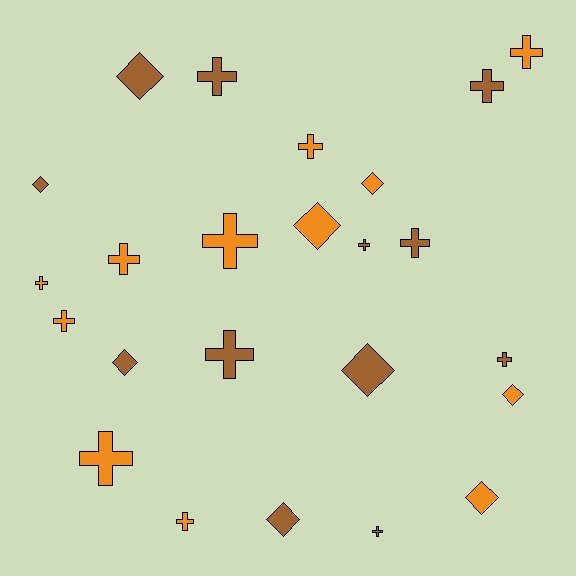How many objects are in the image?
There are 24 objects.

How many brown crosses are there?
There are 7 brown crosses.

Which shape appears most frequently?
Cross, with 15 objects.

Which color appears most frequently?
Orange, with 12 objects.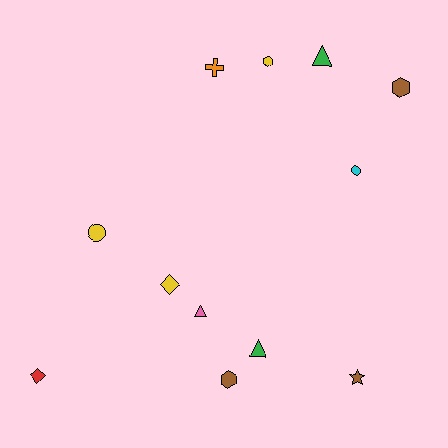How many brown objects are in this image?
There are 3 brown objects.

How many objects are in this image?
There are 12 objects.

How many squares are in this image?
There are no squares.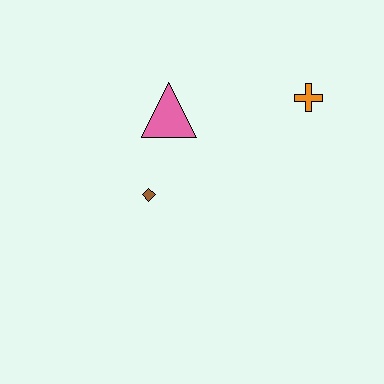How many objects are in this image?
There are 3 objects.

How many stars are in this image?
There are no stars.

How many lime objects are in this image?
There are no lime objects.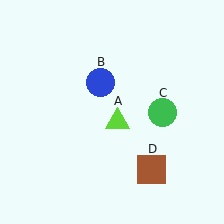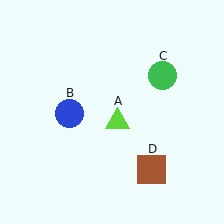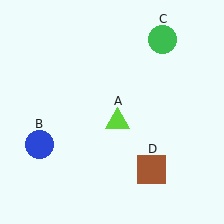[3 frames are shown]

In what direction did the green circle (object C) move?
The green circle (object C) moved up.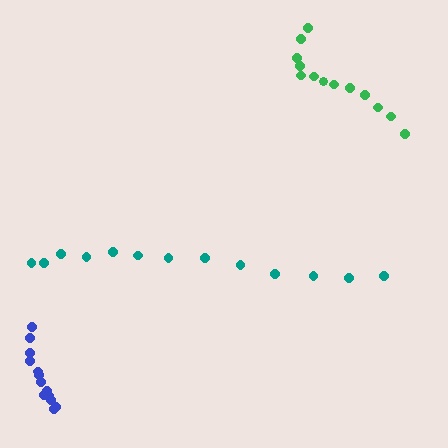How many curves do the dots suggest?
There are 3 distinct paths.